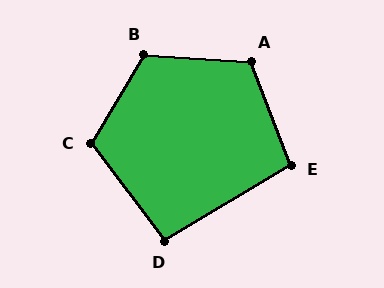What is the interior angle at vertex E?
Approximately 100 degrees (obtuse).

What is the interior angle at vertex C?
Approximately 112 degrees (obtuse).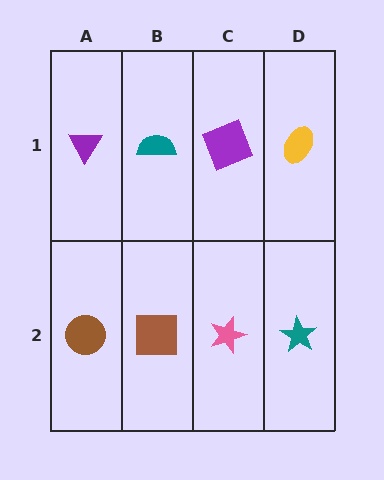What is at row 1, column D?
A yellow ellipse.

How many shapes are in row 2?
4 shapes.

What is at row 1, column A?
A purple triangle.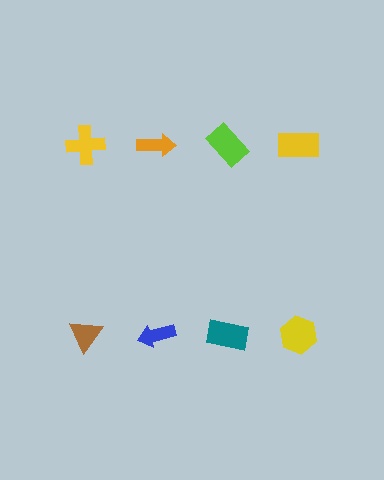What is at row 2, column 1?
A brown triangle.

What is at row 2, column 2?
A blue arrow.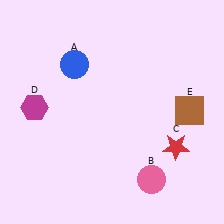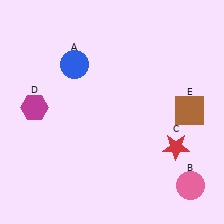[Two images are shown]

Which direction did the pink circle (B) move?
The pink circle (B) moved right.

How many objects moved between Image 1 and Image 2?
1 object moved between the two images.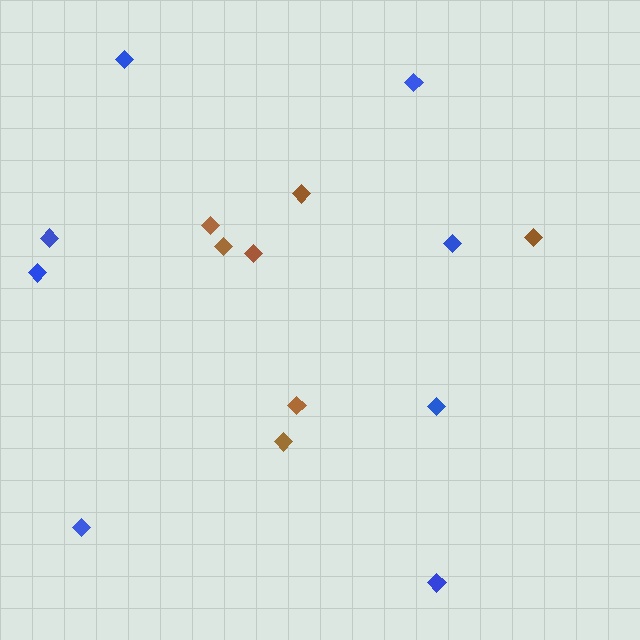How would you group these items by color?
There are 2 groups: one group of blue diamonds (8) and one group of brown diamonds (7).